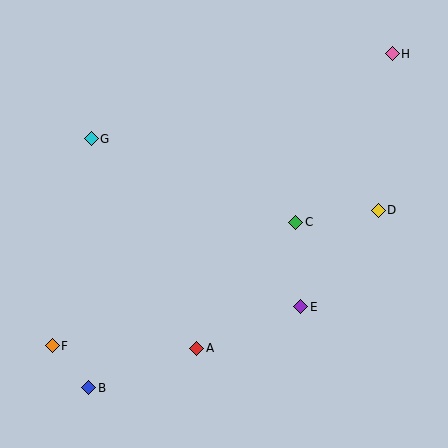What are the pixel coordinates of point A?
Point A is at (197, 349).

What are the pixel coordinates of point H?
Point H is at (392, 54).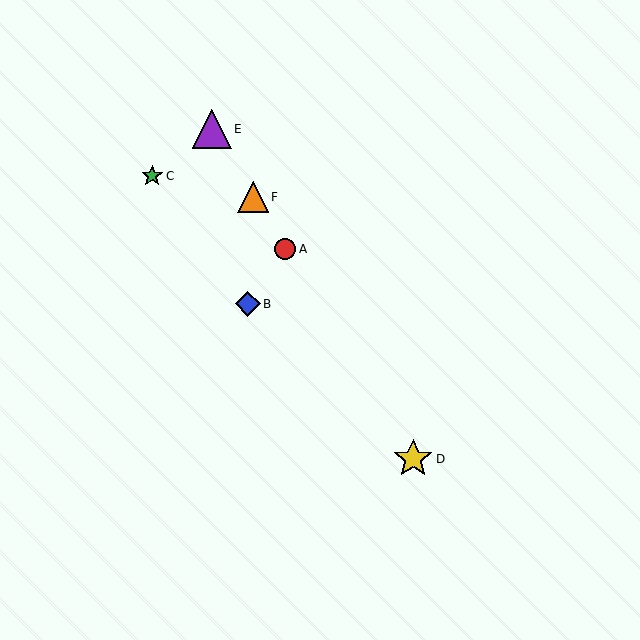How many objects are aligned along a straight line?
4 objects (A, D, E, F) are aligned along a straight line.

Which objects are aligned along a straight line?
Objects A, D, E, F are aligned along a straight line.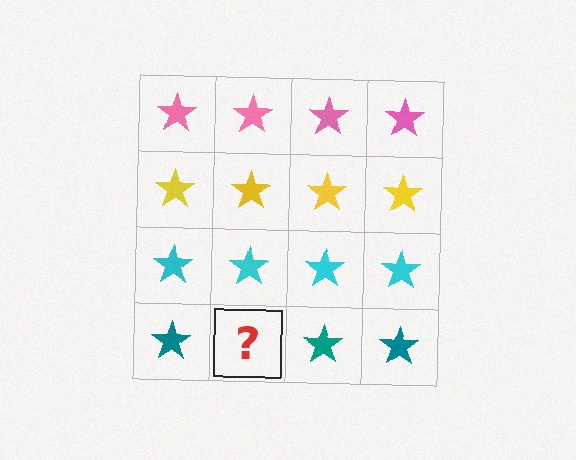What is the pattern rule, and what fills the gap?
The rule is that each row has a consistent color. The gap should be filled with a teal star.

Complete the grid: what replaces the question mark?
The question mark should be replaced with a teal star.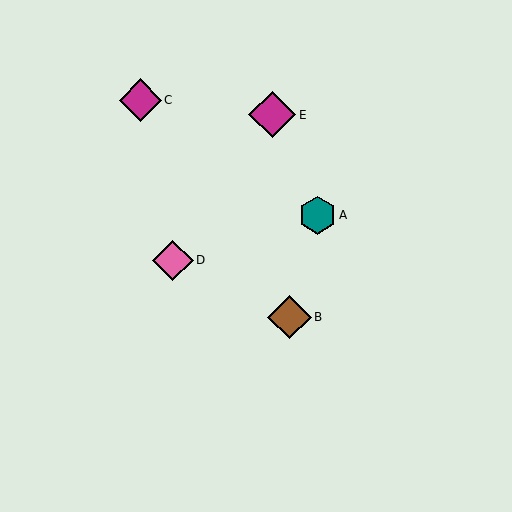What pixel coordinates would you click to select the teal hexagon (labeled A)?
Click at (318, 215) to select the teal hexagon A.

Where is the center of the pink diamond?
The center of the pink diamond is at (173, 260).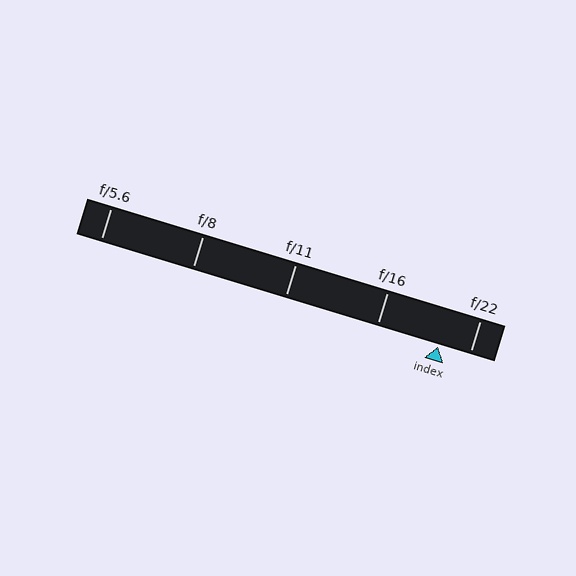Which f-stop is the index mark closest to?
The index mark is closest to f/22.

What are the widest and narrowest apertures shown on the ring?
The widest aperture shown is f/5.6 and the narrowest is f/22.